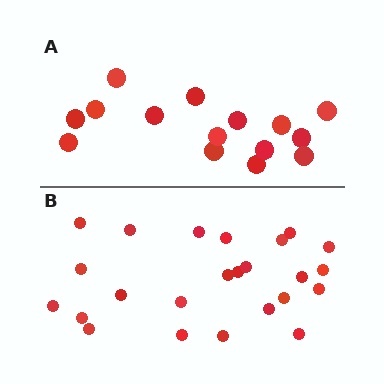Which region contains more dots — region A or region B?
Region B (the bottom region) has more dots.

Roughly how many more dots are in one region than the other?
Region B has roughly 8 or so more dots than region A.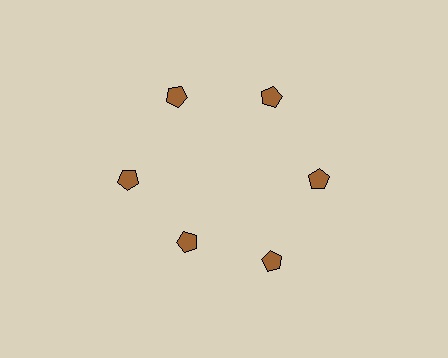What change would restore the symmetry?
The symmetry would be restored by moving it outward, back onto the ring so that all 6 pentagons sit at equal angles and equal distance from the center.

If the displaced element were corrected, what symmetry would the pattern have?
It would have 6-fold rotational symmetry — the pattern would map onto itself every 60 degrees.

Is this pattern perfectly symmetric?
No. The 6 brown pentagons are arranged in a ring, but one element near the 7 o'clock position is pulled inward toward the center, breaking the 6-fold rotational symmetry.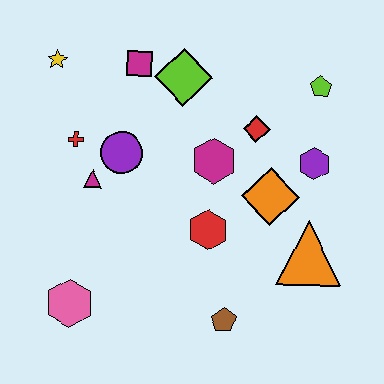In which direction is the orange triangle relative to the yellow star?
The orange triangle is to the right of the yellow star.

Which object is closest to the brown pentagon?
The red hexagon is closest to the brown pentagon.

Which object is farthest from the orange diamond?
The yellow star is farthest from the orange diamond.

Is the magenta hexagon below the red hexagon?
No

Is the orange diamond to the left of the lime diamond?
No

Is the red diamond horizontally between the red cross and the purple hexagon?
Yes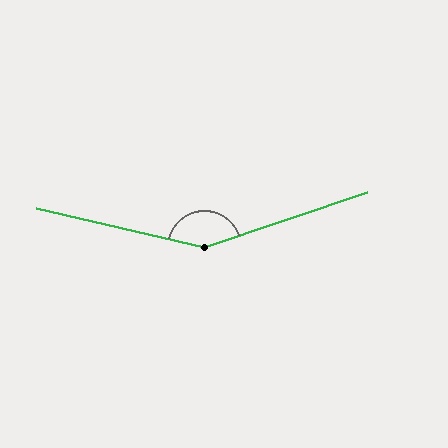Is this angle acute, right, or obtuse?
It is obtuse.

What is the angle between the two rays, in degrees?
Approximately 148 degrees.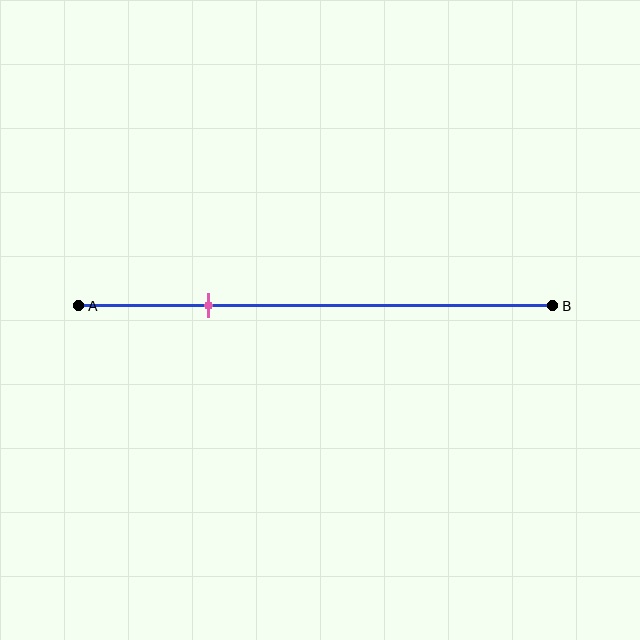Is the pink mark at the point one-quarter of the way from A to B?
Yes, the mark is approximately at the one-quarter point.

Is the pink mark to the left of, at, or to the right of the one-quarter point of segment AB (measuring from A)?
The pink mark is approximately at the one-quarter point of segment AB.